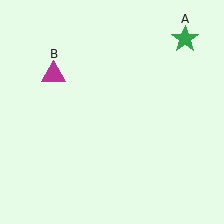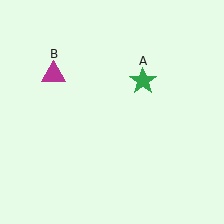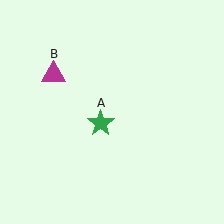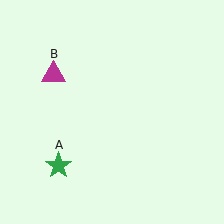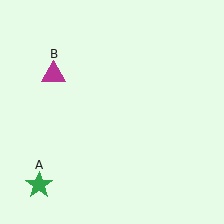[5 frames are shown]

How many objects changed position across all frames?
1 object changed position: green star (object A).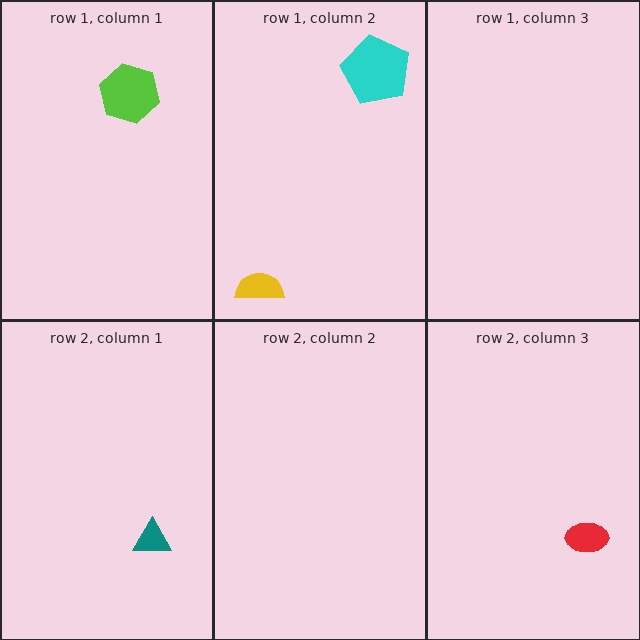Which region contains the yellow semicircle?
The row 1, column 2 region.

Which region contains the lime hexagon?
The row 1, column 1 region.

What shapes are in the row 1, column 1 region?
The lime hexagon.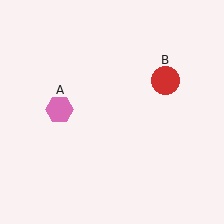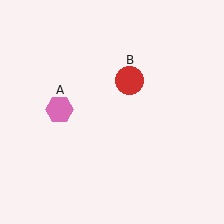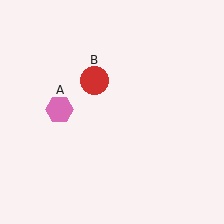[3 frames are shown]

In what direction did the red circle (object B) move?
The red circle (object B) moved left.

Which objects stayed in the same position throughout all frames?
Pink hexagon (object A) remained stationary.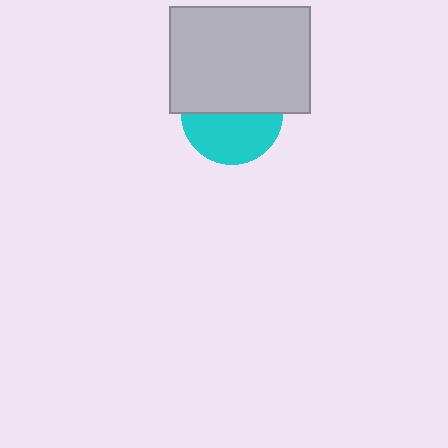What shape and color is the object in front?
The object in front is a light gray rectangle.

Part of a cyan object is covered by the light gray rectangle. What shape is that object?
It is a circle.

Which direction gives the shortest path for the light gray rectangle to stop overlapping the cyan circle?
Moving up gives the shortest separation.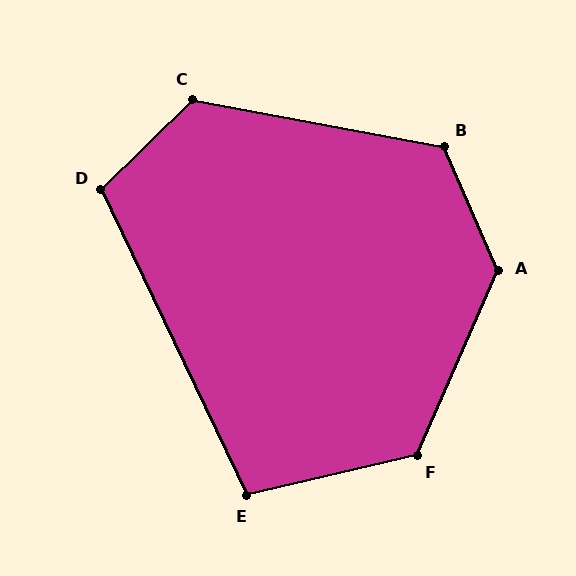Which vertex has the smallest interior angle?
E, at approximately 102 degrees.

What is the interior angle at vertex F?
Approximately 127 degrees (obtuse).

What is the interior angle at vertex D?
Approximately 109 degrees (obtuse).